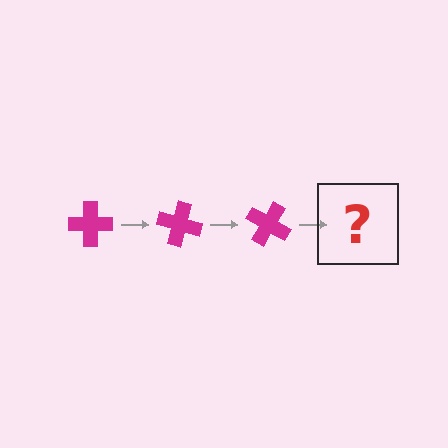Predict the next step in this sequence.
The next step is a magenta cross rotated 45 degrees.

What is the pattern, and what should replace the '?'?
The pattern is that the cross rotates 15 degrees each step. The '?' should be a magenta cross rotated 45 degrees.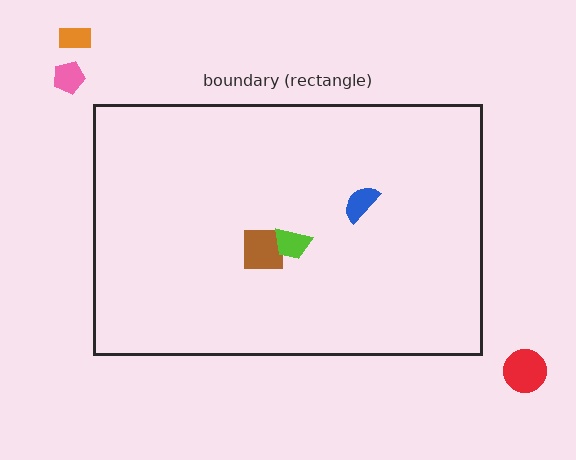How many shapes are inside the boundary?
3 inside, 3 outside.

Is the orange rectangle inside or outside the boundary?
Outside.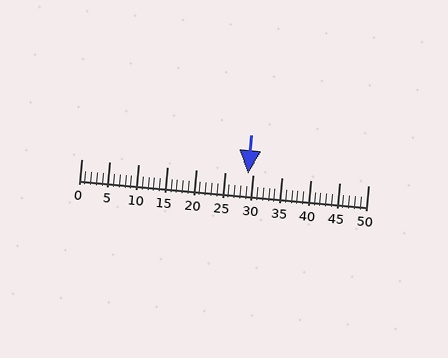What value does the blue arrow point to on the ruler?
The blue arrow points to approximately 29.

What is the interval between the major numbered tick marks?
The major tick marks are spaced 5 units apart.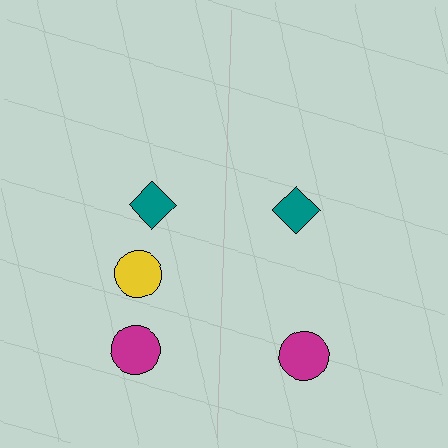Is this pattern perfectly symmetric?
No, the pattern is not perfectly symmetric. A yellow circle is missing from the right side.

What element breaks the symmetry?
A yellow circle is missing from the right side.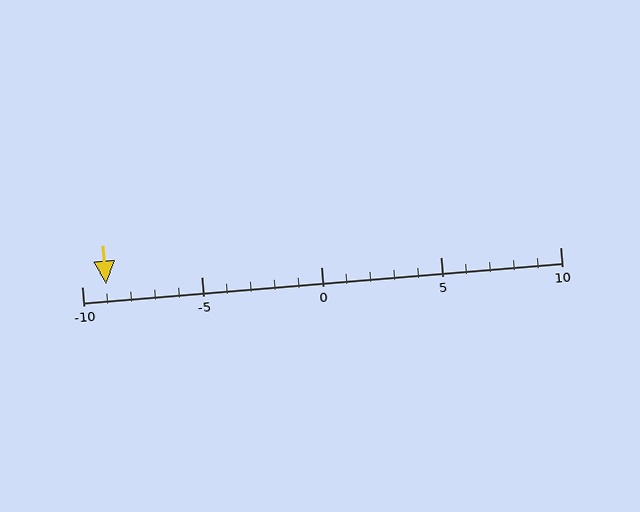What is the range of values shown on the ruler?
The ruler shows values from -10 to 10.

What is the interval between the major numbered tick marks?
The major tick marks are spaced 5 units apart.